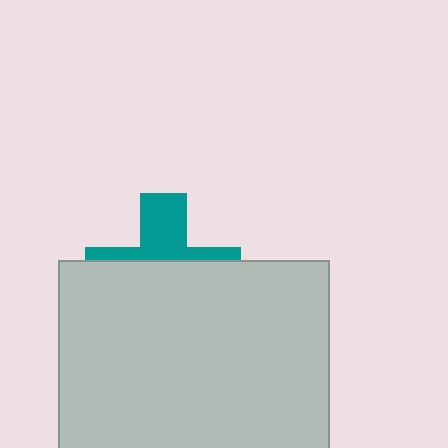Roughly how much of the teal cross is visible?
A small part of it is visible (roughly 36%).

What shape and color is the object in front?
The object in front is a light gray rectangle.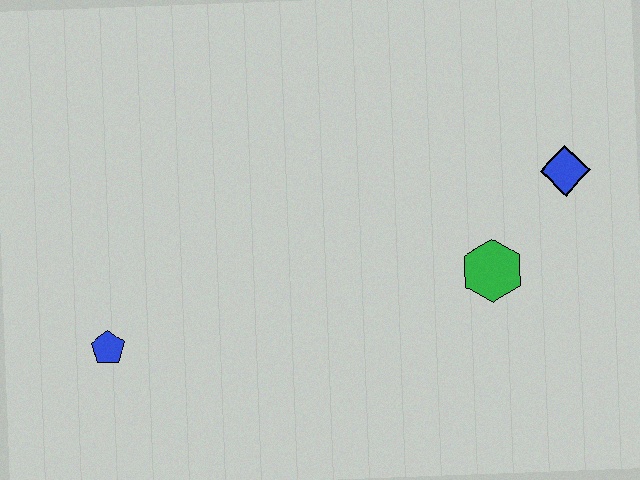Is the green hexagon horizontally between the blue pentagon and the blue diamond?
Yes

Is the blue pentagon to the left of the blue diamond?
Yes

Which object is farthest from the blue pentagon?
The blue diamond is farthest from the blue pentagon.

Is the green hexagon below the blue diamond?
Yes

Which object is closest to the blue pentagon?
The green hexagon is closest to the blue pentagon.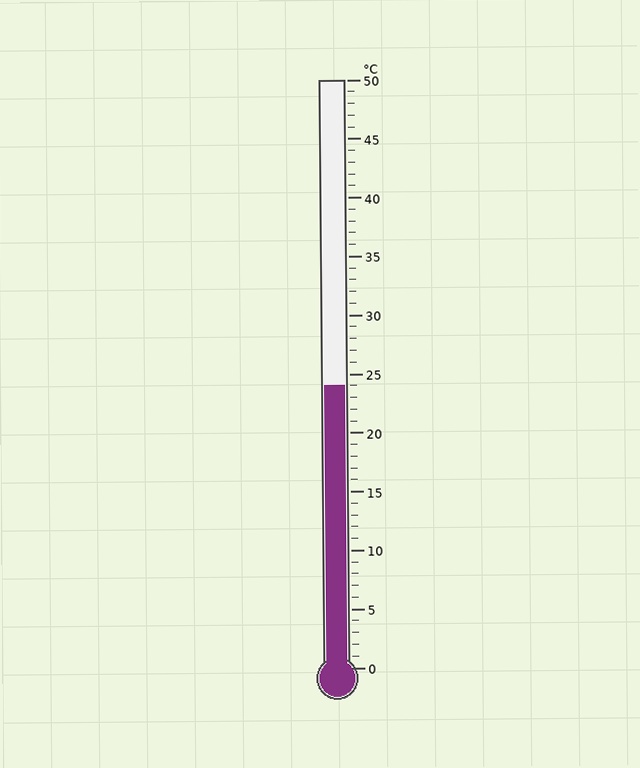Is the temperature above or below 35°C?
The temperature is below 35°C.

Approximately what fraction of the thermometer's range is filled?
The thermometer is filled to approximately 50% of its range.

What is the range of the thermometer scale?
The thermometer scale ranges from 0°C to 50°C.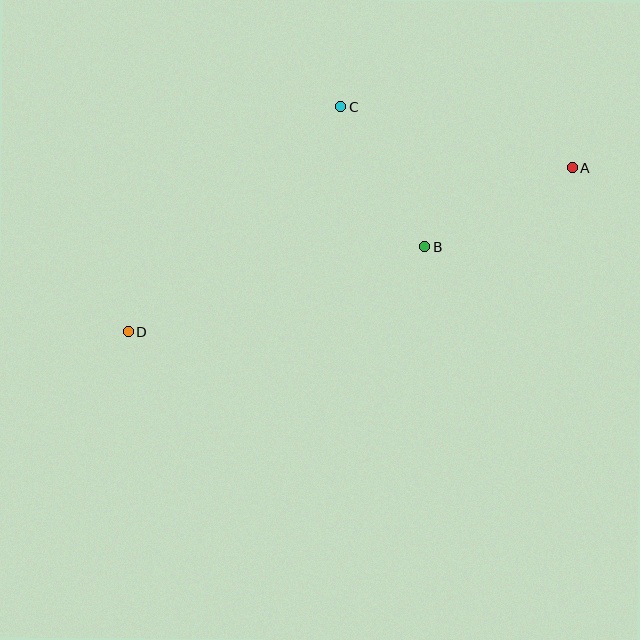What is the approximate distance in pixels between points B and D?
The distance between B and D is approximately 308 pixels.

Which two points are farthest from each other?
Points A and D are farthest from each other.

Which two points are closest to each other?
Points B and C are closest to each other.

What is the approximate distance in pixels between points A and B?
The distance between A and B is approximately 168 pixels.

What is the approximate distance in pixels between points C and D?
The distance between C and D is approximately 310 pixels.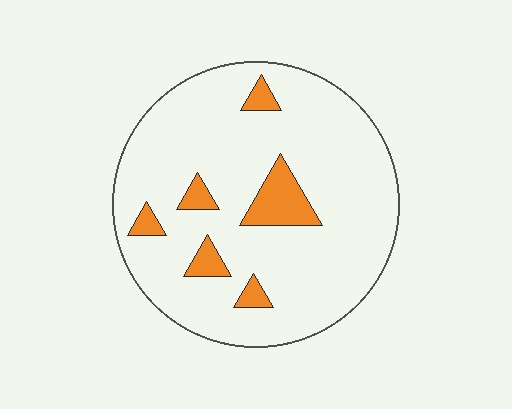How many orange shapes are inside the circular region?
6.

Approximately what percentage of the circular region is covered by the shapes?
Approximately 10%.